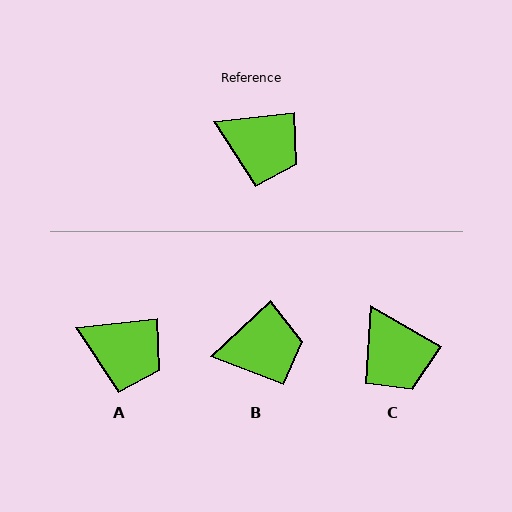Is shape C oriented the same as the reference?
No, it is off by about 36 degrees.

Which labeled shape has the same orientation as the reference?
A.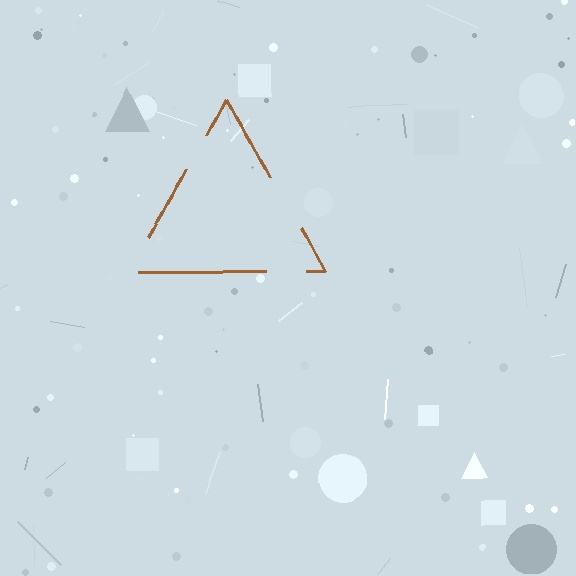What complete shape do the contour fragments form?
The contour fragments form a triangle.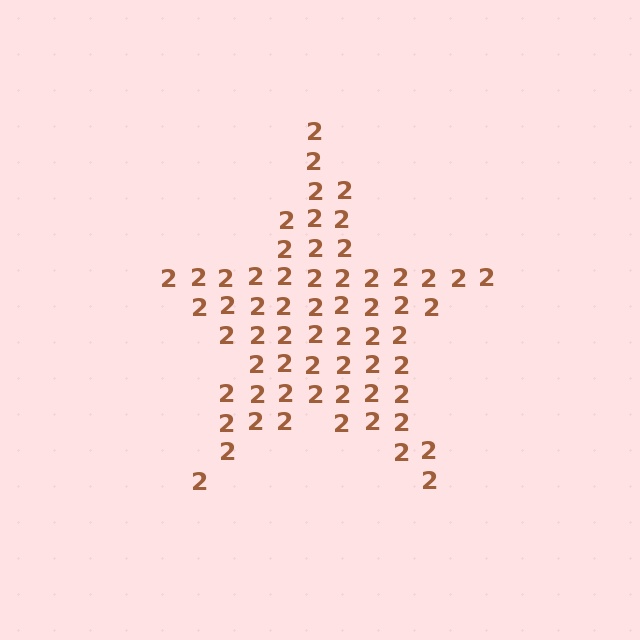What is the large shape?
The large shape is a star.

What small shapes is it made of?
It is made of small digit 2's.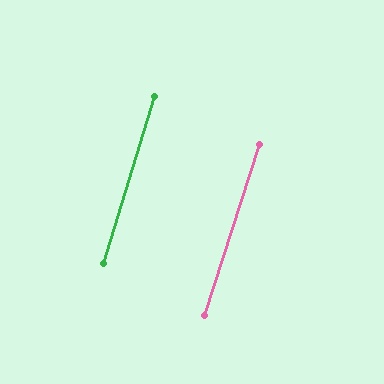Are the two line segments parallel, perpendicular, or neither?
Parallel — their directions differ by only 1.0°.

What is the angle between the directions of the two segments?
Approximately 1 degree.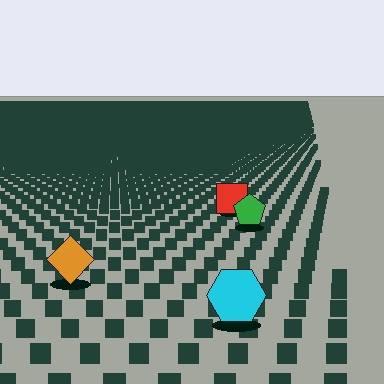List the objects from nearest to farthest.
From nearest to farthest: the cyan hexagon, the orange diamond, the green pentagon, the red square.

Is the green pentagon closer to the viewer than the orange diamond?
No. The orange diamond is closer — you can tell from the texture gradient: the ground texture is coarser near it.